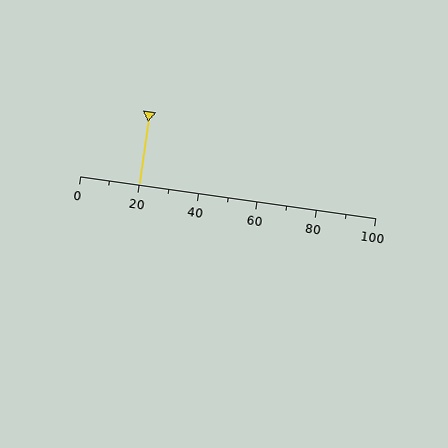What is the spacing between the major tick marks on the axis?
The major ticks are spaced 20 apart.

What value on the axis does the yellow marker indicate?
The marker indicates approximately 20.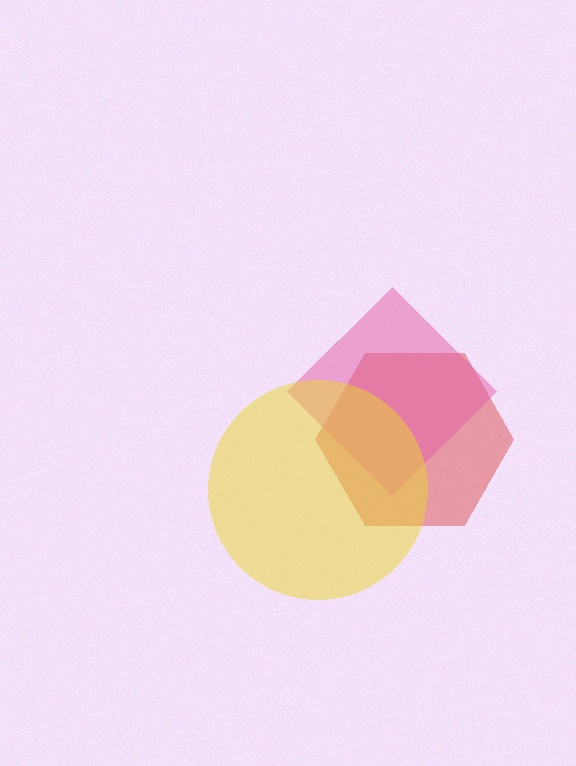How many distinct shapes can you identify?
There are 3 distinct shapes: a red hexagon, a pink diamond, a yellow circle.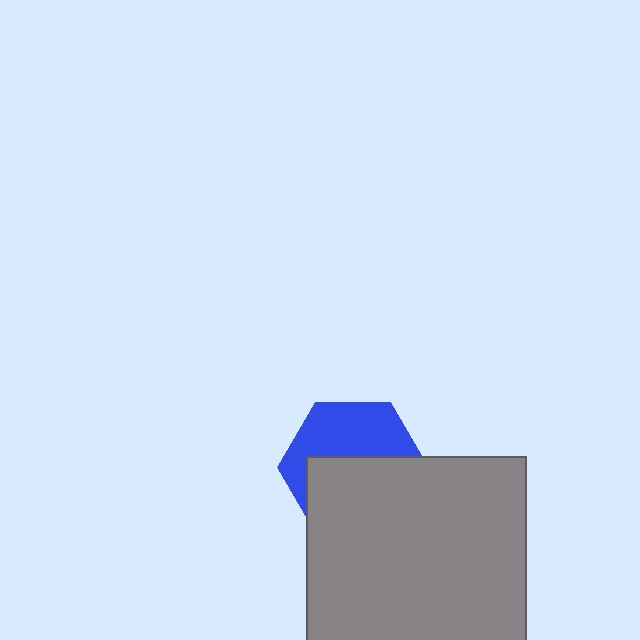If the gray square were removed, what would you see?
You would see the complete blue hexagon.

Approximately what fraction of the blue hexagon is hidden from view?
Roughly 55% of the blue hexagon is hidden behind the gray square.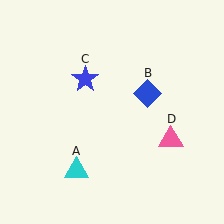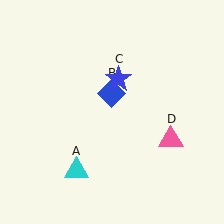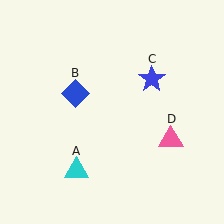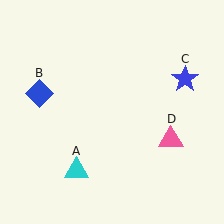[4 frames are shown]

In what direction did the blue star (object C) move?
The blue star (object C) moved right.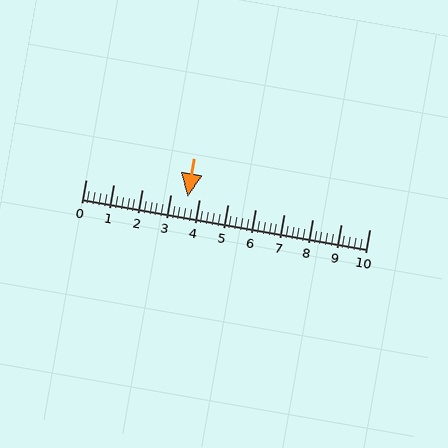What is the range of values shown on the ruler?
The ruler shows values from 0 to 10.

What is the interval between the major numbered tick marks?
The major tick marks are spaced 1 units apart.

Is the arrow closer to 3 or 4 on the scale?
The arrow is closer to 4.